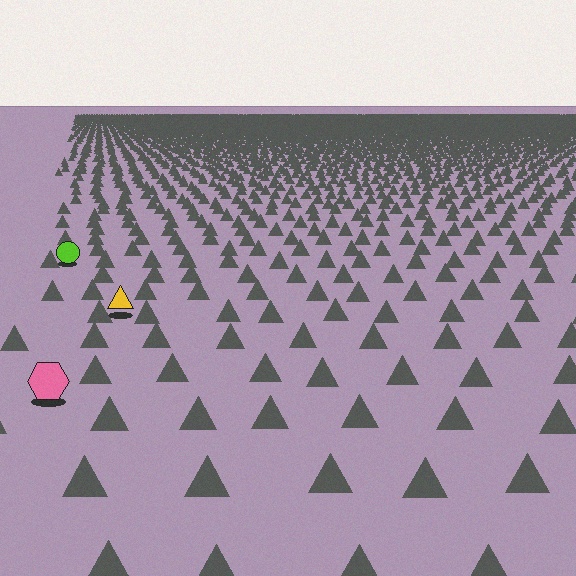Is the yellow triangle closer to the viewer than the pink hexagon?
No. The pink hexagon is closer — you can tell from the texture gradient: the ground texture is coarser near it.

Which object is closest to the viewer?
The pink hexagon is closest. The texture marks near it are larger and more spread out.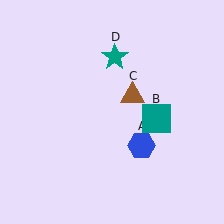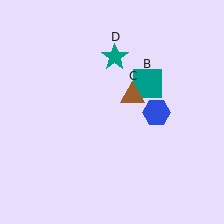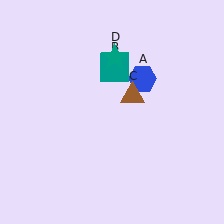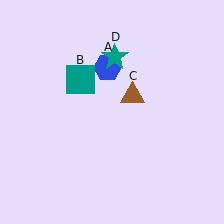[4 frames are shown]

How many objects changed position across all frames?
2 objects changed position: blue hexagon (object A), teal square (object B).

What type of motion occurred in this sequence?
The blue hexagon (object A), teal square (object B) rotated counterclockwise around the center of the scene.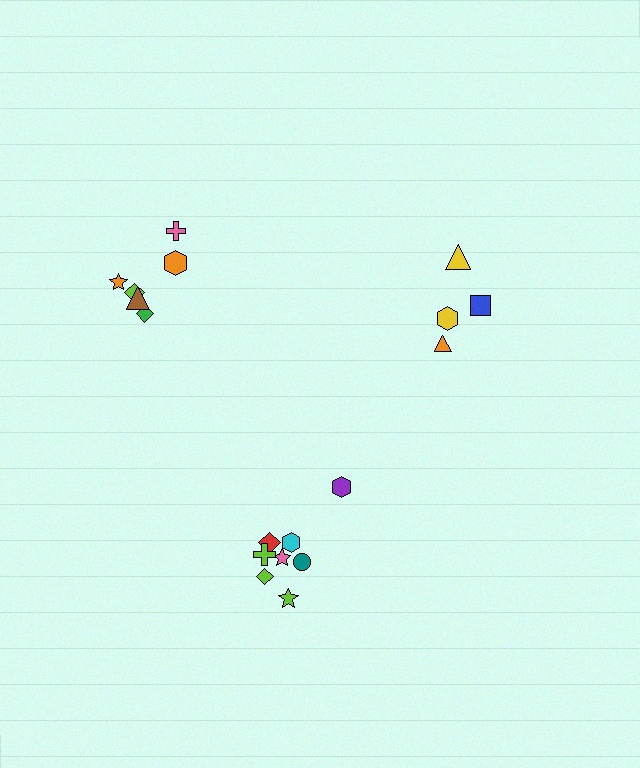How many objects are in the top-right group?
There are 4 objects.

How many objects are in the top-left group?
There are 6 objects.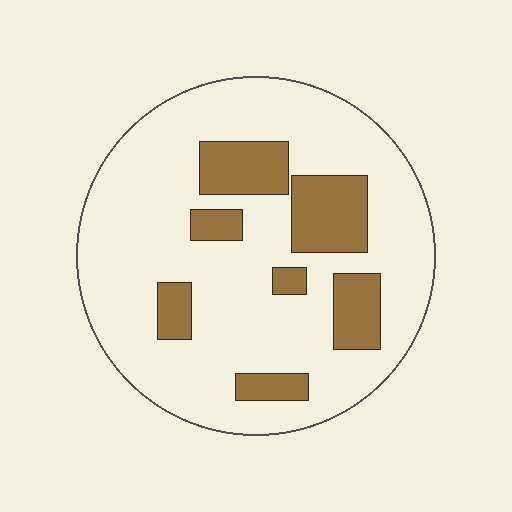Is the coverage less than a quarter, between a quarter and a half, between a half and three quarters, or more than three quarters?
Less than a quarter.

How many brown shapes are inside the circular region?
7.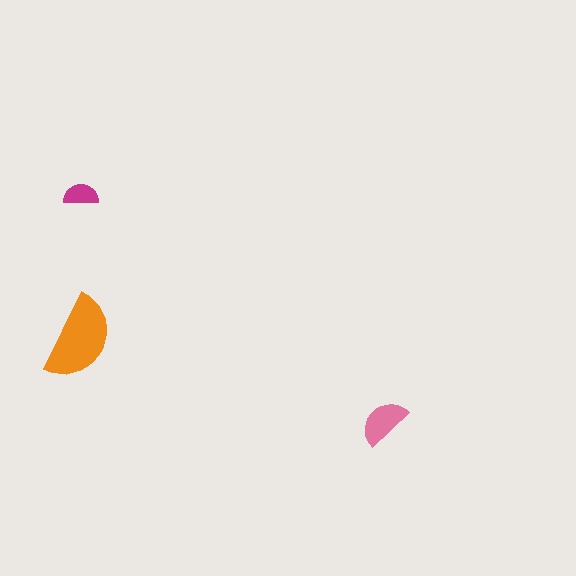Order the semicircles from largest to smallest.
the orange one, the pink one, the magenta one.